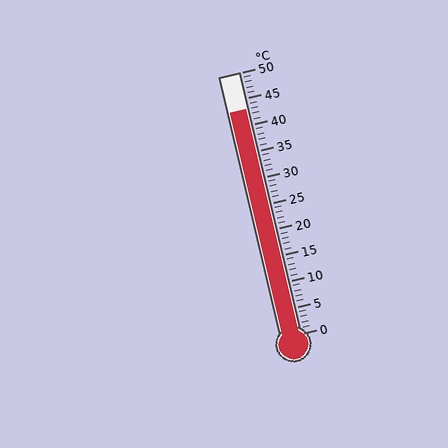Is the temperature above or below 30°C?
The temperature is above 30°C.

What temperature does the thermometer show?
The thermometer shows approximately 43°C.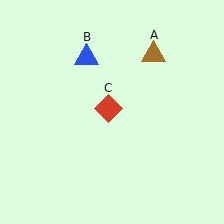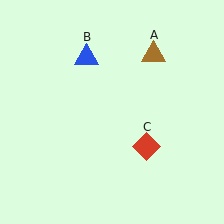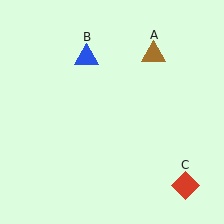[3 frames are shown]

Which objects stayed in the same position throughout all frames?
Brown triangle (object A) and blue triangle (object B) remained stationary.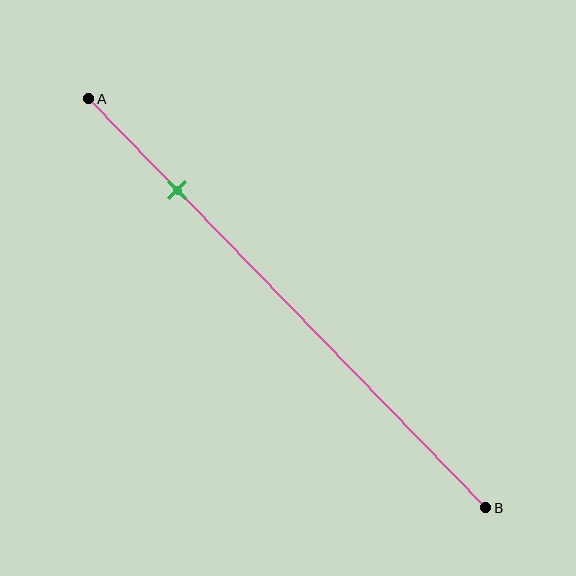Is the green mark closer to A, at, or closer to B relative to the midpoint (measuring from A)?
The green mark is closer to point A than the midpoint of segment AB.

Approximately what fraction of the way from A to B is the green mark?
The green mark is approximately 20% of the way from A to B.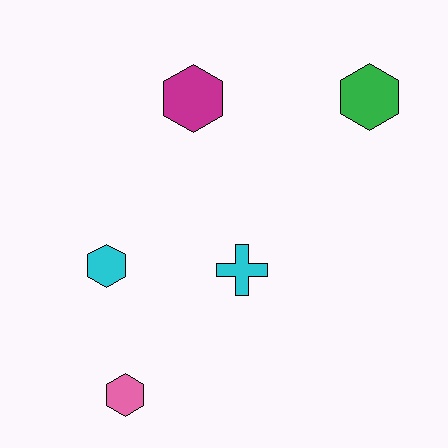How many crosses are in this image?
There is 1 cross.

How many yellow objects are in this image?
There are no yellow objects.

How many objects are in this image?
There are 5 objects.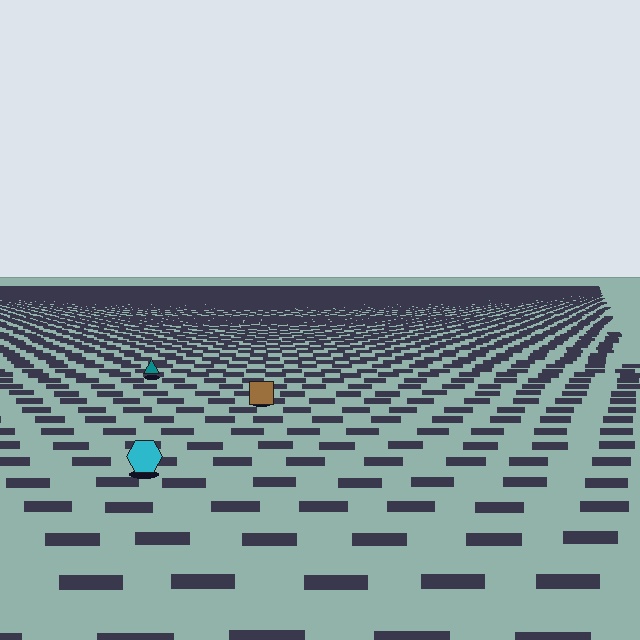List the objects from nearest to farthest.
From nearest to farthest: the cyan hexagon, the brown square, the teal triangle.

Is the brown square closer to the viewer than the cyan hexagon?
No. The cyan hexagon is closer — you can tell from the texture gradient: the ground texture is coarser near it.